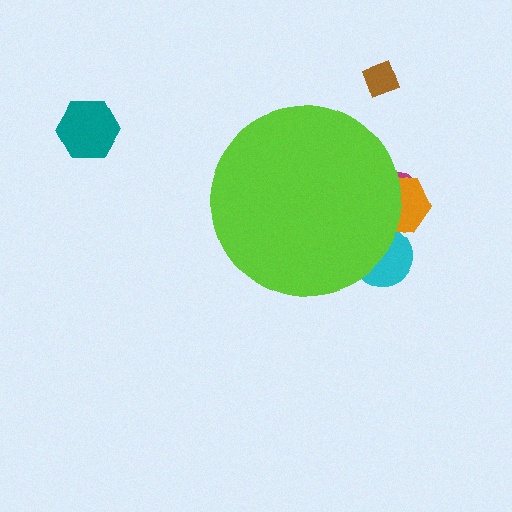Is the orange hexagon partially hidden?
Yes, the orange hexagon is partially hidden behind the lime circle.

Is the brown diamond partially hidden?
No, the brown diamond is fully visible.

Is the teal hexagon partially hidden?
No, the teal hexagon is fully visible.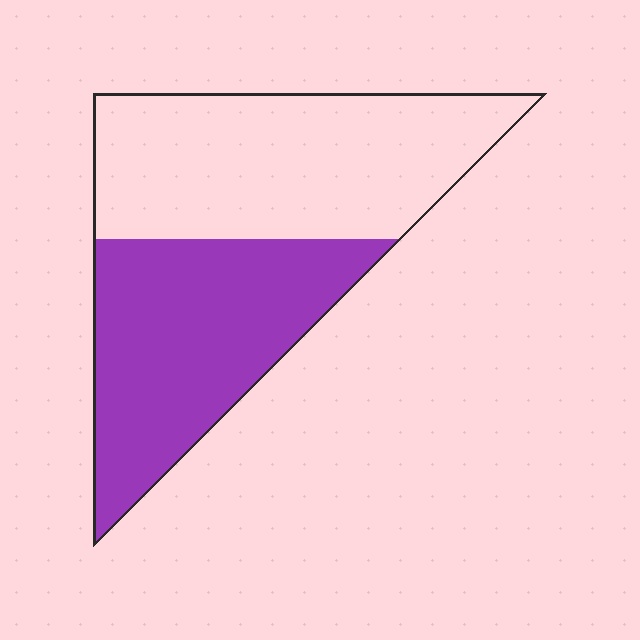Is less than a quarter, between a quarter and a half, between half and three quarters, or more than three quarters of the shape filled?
Between a quarter and a half.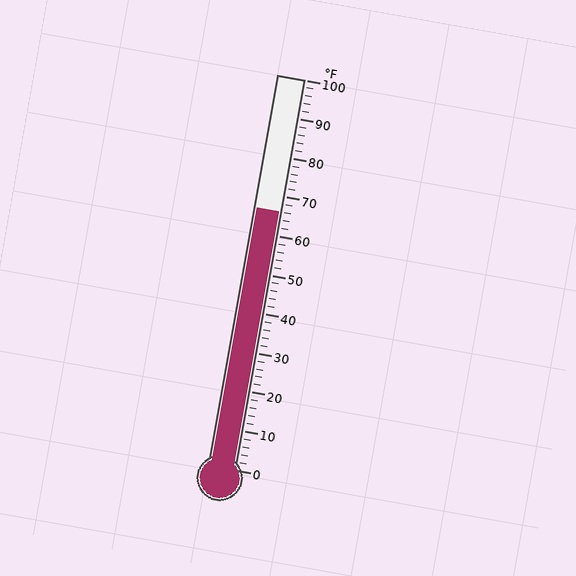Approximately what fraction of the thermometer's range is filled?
The thermometer is filled to approximately 65% of its range.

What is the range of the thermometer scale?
The thermometer scale ranges from 0°F to 100°F.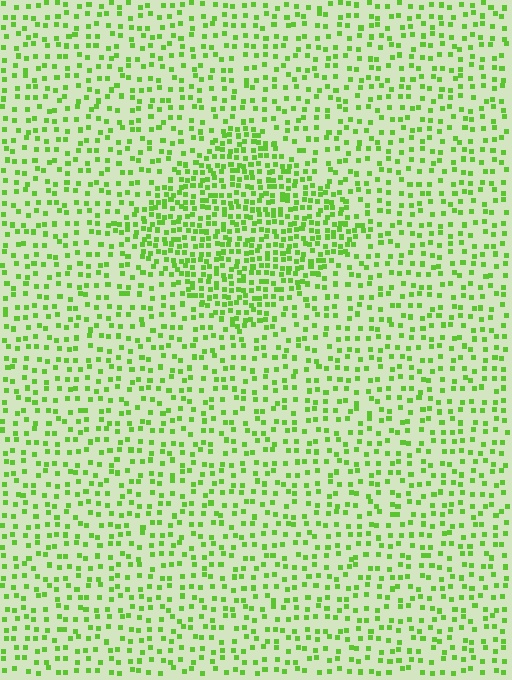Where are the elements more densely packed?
The elements are more densely packed inside the diamond boundary.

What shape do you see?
I see a diamond.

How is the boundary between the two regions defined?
The boundary is defined by a change in element density (approximately 2.0x ratio). All elements are the same color, size, and shape.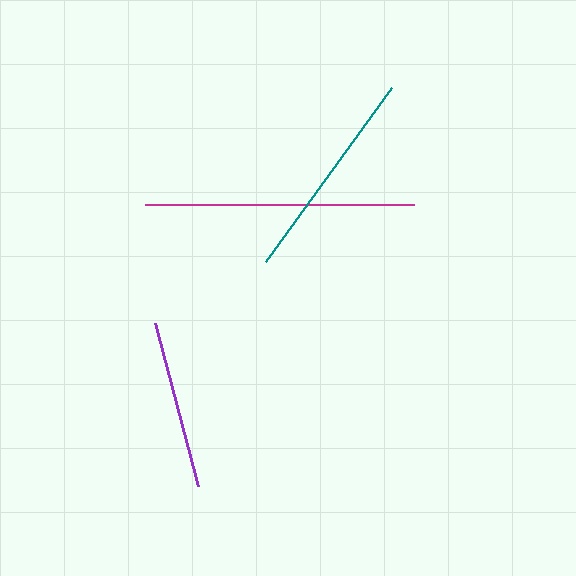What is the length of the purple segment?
The purple segment is approximately 168 pixels long.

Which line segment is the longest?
The magenta line is the longest at approximately 270 pixels.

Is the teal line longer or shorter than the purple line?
The teal line is longer than the purple line.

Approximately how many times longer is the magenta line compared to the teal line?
The magenta line is approximately 1.3 times the length of the teal line.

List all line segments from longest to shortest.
From longest to shortest: magenta, teal, purple.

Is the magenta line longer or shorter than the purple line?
The magenta line is longer than the purple line.